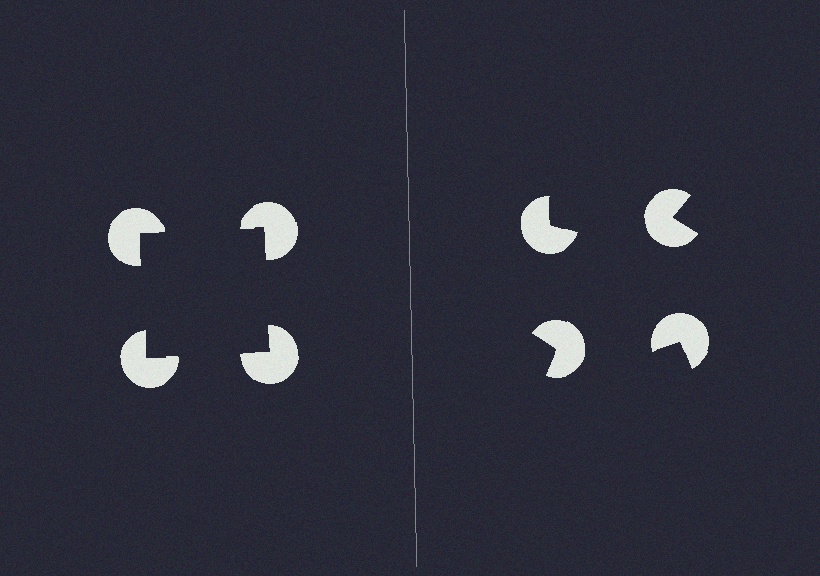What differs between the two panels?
The pac-man discs are positioned identically on both sides; only the wedge orientations differ. On the left they align to a square; on the right they are misaligned.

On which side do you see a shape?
An illusory square appears on the left side. On the right side the wedge cuts are rotated, so no coherent shape forms.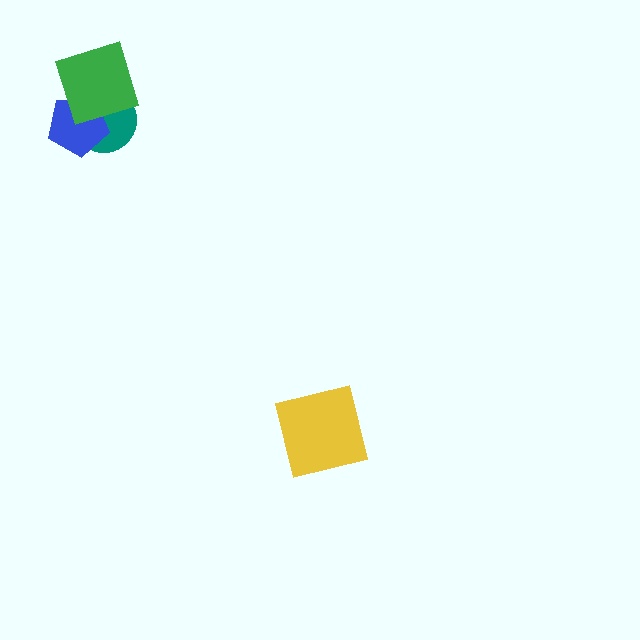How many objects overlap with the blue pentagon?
2 objects overlap with the blue pentagon.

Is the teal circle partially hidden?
Yes, it is partially covered by another shape.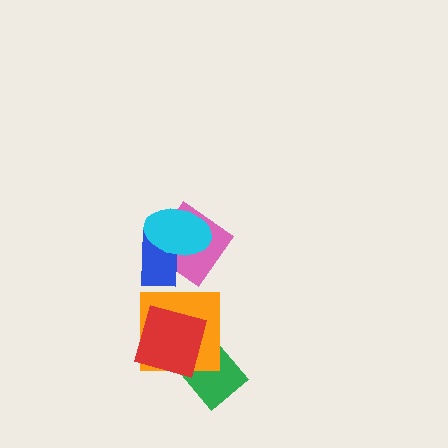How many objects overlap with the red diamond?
2 objects overlap with the red diamond.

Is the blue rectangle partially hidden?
Yes, it is partially covered by another shape.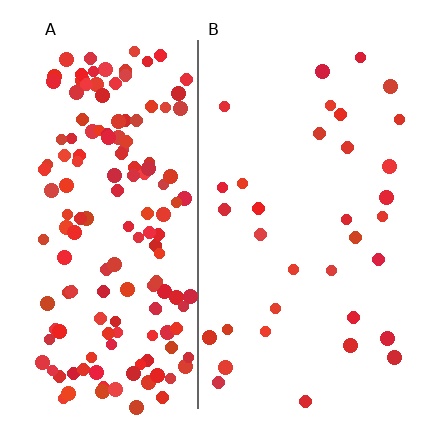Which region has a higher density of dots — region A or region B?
A (the left).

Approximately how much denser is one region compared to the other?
Approximately 4.8× — region A over region B.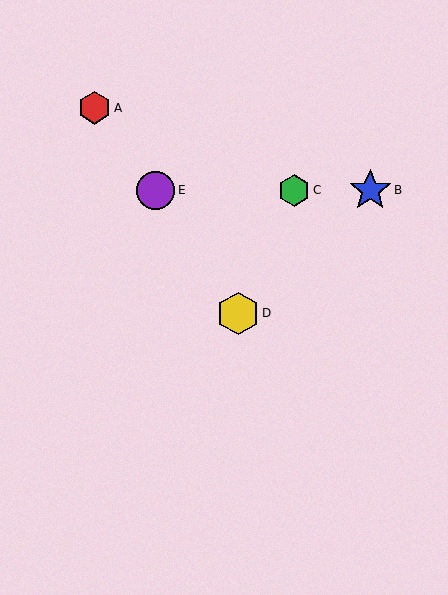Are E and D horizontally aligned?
No, E is at y≈190 and D is at y≈313.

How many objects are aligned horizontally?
3 objects (B, C, E) are aligned horizontally.